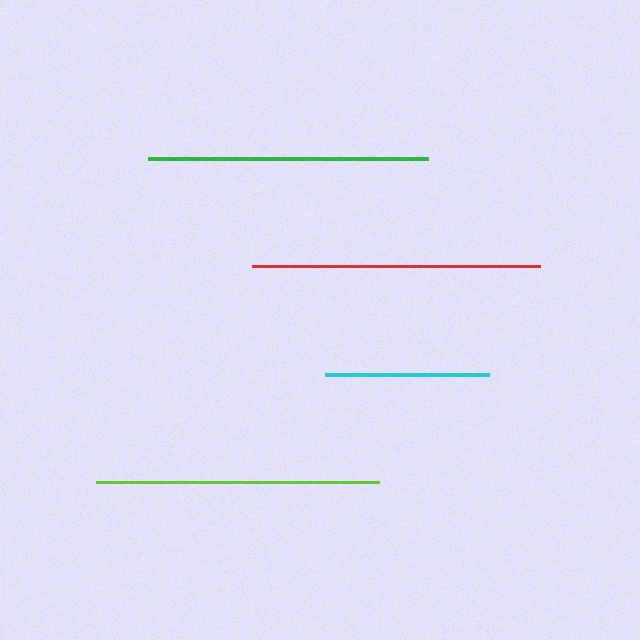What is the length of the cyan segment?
The cyan segment is approximately 164 pixels long.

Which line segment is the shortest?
The cyan line is the shortest at approximately 164 pixels.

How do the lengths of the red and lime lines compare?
The red and lime lines are approximately the same length.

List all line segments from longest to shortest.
From longest to shortest: red, lime, green, cyan.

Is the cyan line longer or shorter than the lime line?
The lime line is longer than the cyan line.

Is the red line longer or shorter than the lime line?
The red line is longer than the lime line.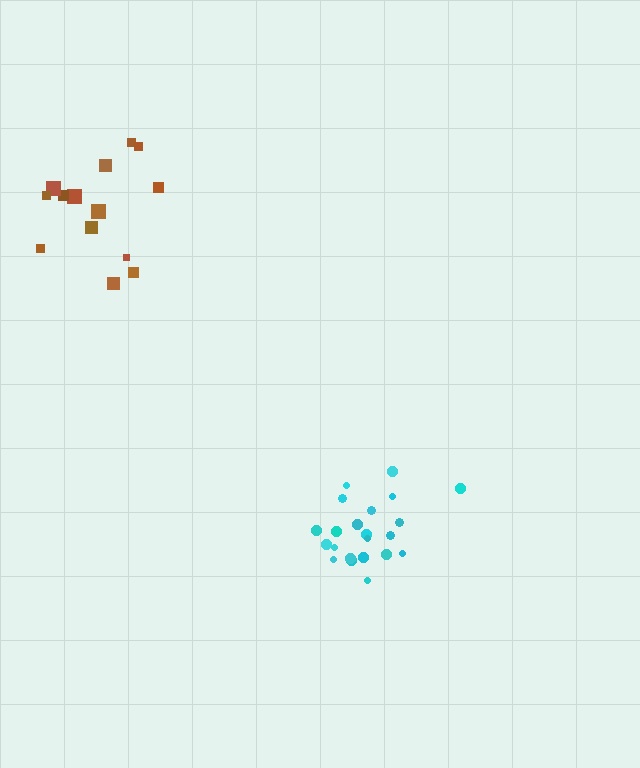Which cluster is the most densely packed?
Cyan.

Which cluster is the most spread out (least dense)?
Brown.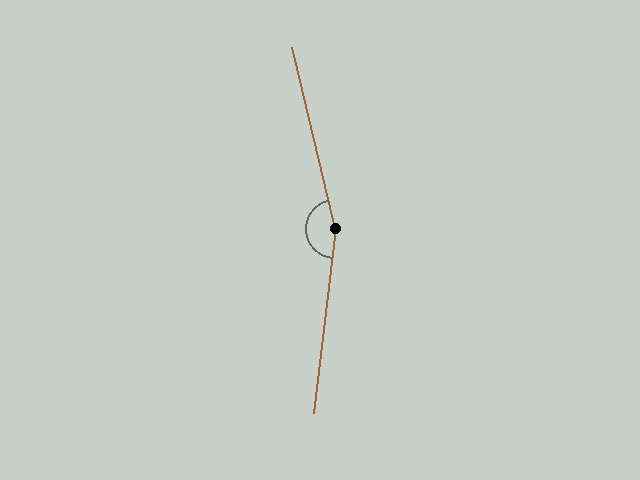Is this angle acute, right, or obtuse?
It is obtuse.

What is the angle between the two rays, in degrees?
Approximately 160 degrees.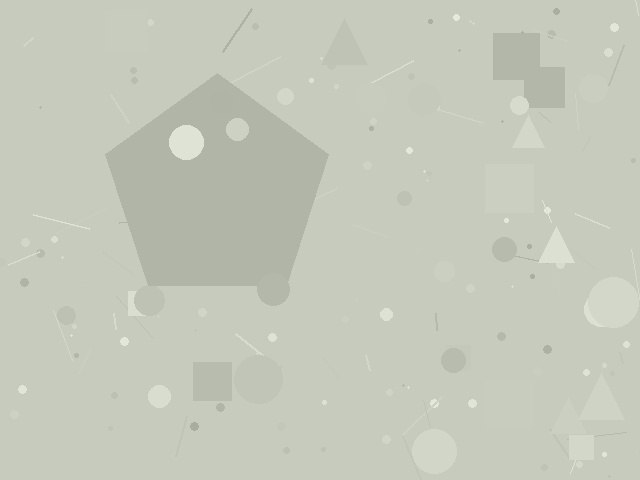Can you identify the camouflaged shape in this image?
The camouflaged shape is a pentagon.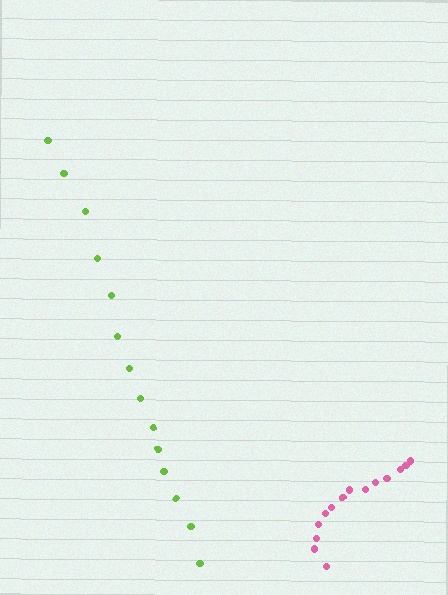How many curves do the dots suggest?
There are 2 distinct paths.